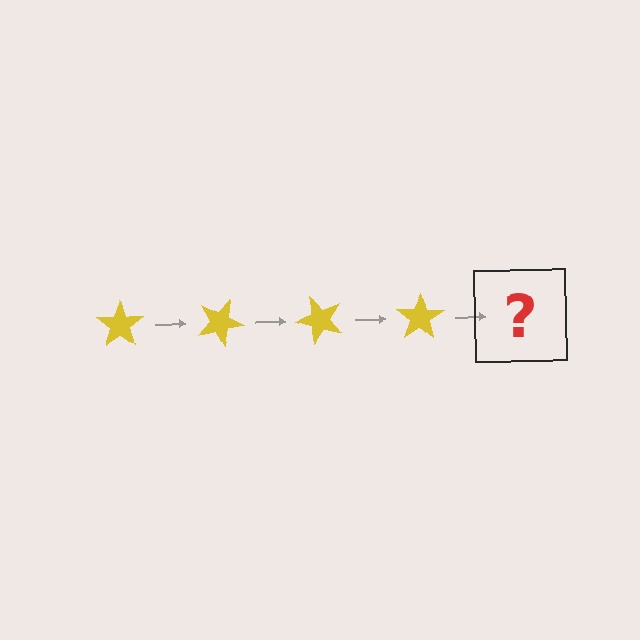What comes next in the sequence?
The next element should be a yellow star rotated 100 degrees.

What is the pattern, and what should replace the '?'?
The pattern is that the star rotates 25 degrees each step. The '?' should be a yellow star rotated 100 degrees.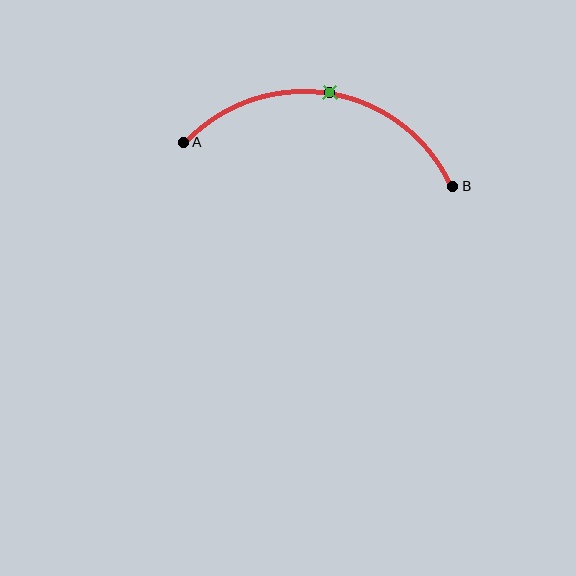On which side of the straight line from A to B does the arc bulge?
The arc bulges above the straight line connecting A and B.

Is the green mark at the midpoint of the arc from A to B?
Yes. The green mark lies on the arc at equal arc-length from both A and B — it is the arc midpoint.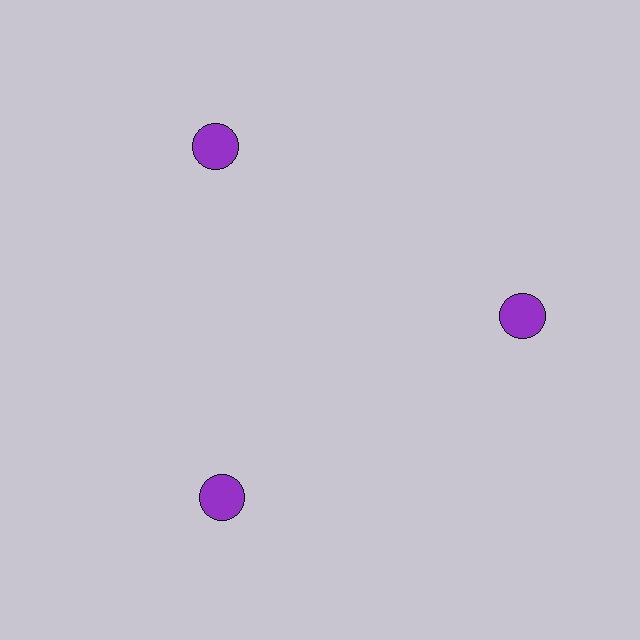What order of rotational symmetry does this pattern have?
This pattern has 3-fold rotational symmetry.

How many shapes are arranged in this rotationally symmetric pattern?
There are 3 shapes, arranged in 3 groups of 1.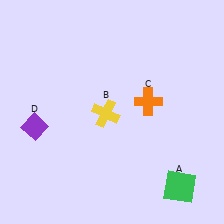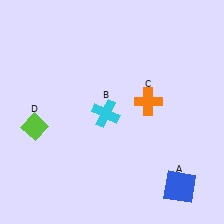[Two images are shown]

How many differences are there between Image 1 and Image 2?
There are 3 differences between the two images.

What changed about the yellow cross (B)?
In Image 1, B is yellow. In Image 2, it changed to cyan.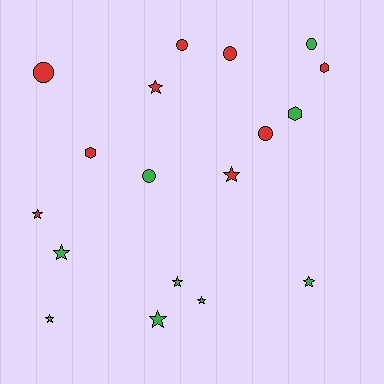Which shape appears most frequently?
Star, with 9 objects.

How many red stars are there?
There are 3 red stars.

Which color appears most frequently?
Green, with 9 objects.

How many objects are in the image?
There are 18 objects.